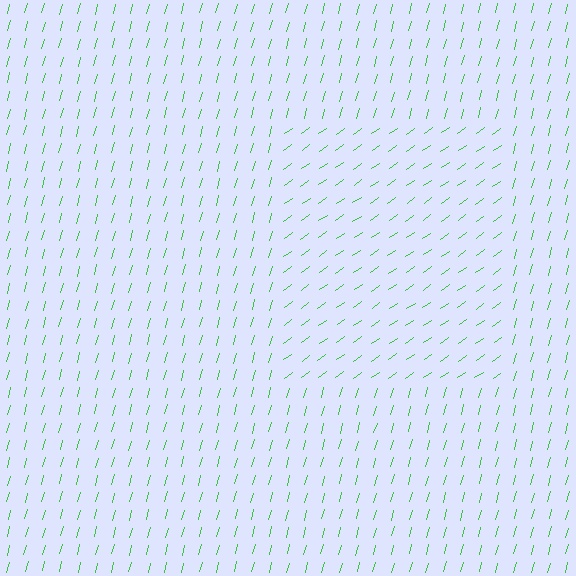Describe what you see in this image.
The image is filled with small green line segments. A rectangle region in the image has lines oriented differently from the surrounding lines, creating a visible texture boundary.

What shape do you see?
I see a rectangle.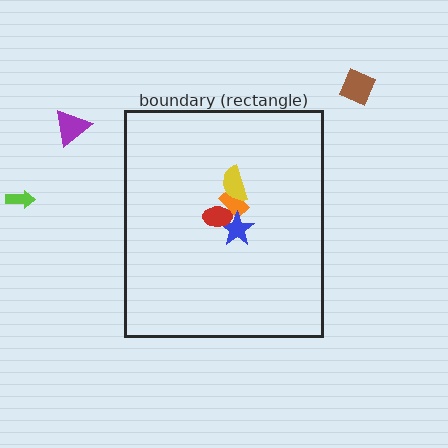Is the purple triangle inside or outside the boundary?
Outside.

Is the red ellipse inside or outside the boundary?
Inside.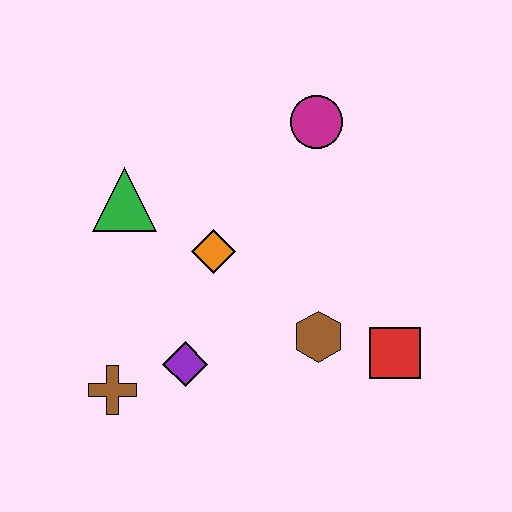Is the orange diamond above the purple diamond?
Yes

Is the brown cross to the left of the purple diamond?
Yes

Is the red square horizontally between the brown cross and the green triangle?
No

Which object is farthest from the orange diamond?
The red square is farthest from the orange diamond.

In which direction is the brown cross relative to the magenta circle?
The brown cross is below the magenta circle.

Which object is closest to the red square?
The brown hexagon is closest to the red square.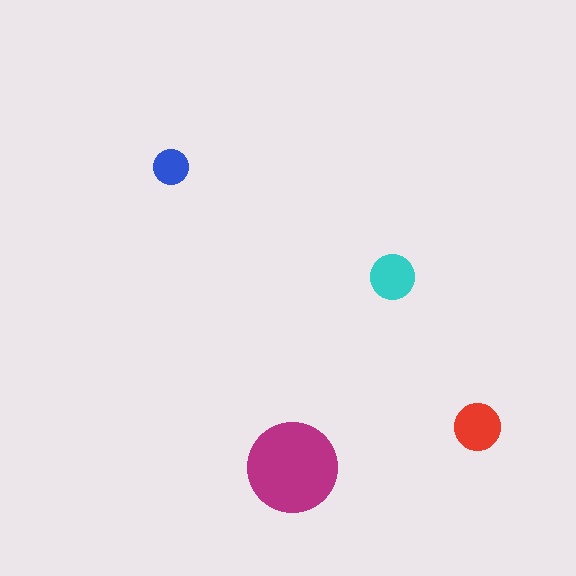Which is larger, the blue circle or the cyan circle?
The cyan one.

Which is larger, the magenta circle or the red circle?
The magenta one.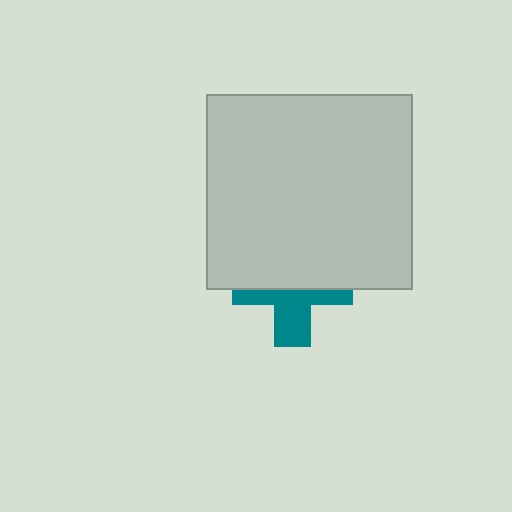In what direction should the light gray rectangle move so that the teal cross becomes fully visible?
The light gray rectangle should move up. That is the shortest direction to clear the overlap and leave the teal cross fully visible.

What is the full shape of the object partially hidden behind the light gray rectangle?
The partially hidden object is a teal cross.